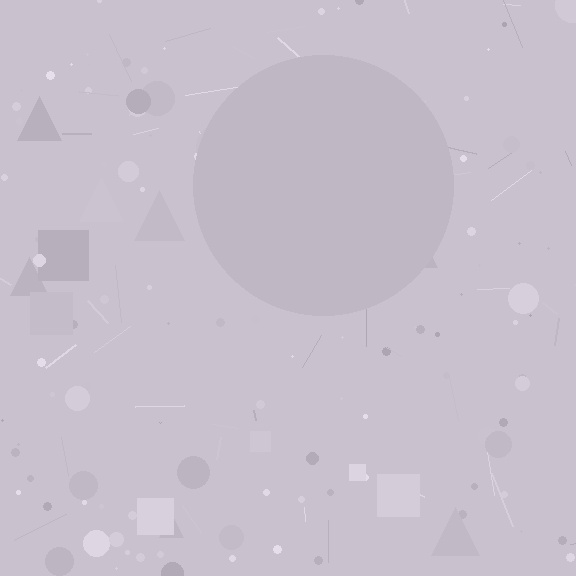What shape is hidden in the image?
A circle is hidden in the image.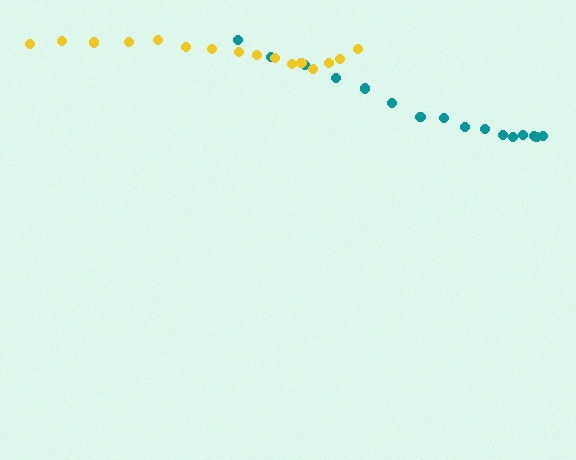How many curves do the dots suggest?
There are 2 distinct paths.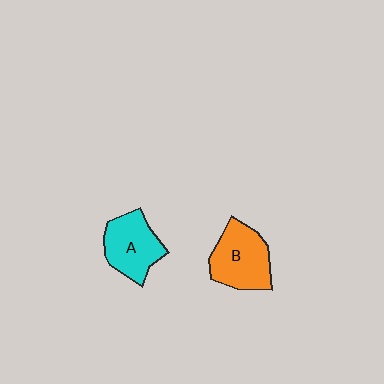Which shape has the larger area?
Shape B (orange).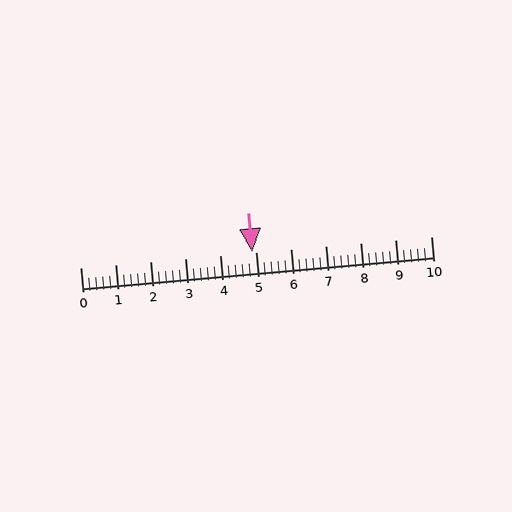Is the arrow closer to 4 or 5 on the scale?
The arrow is closer to 5.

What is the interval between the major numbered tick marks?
The major tick marks are spaced 1 units apart.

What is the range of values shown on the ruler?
The ruler shows values from 0 to 10.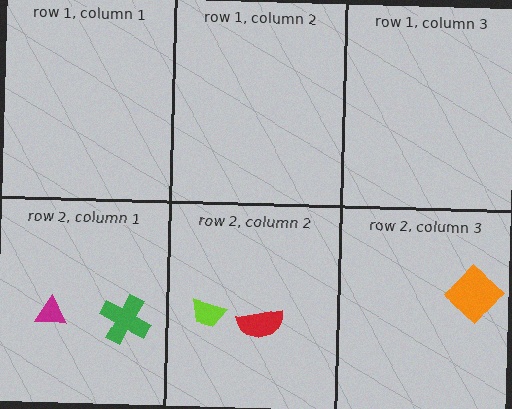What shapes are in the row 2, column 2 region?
The red semicircle, the lime trapezoid.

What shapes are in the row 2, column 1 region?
The magenta triangle, the green cross.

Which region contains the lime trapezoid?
The row 2, column 2 region.